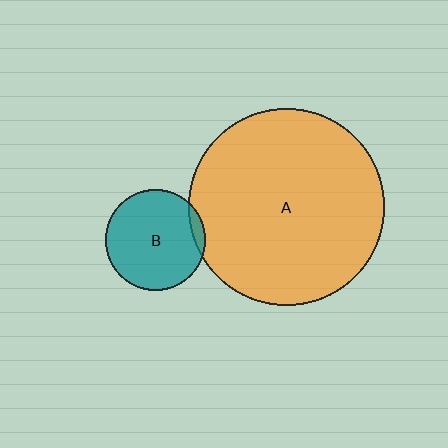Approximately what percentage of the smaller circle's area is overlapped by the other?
Approximately 5%.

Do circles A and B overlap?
Yes.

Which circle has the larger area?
Circle A (orange).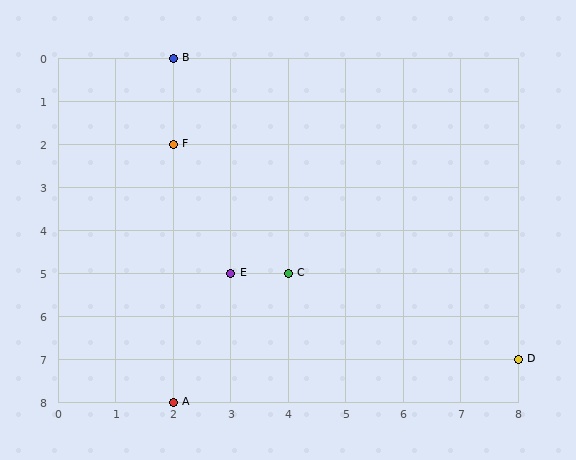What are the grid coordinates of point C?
Point C is at grid coordinates (4, 5).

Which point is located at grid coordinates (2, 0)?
Point B is at (2, 0).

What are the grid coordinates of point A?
Point A is at grid coordinates (2, 8).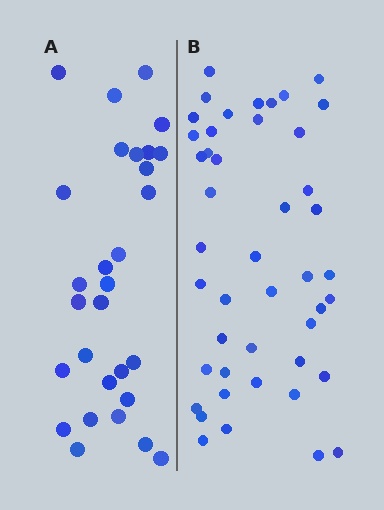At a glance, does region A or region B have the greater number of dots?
Region B (the right region) has more dots.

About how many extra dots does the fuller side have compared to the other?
Region B has approximately 15 more dots than region A.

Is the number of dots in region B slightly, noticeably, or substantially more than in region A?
Region B has substantially more. The ratio is roughly 1.6 to 1.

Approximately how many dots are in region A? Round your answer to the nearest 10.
About 30 dots. (The exact count is 29, which rounds to 30.)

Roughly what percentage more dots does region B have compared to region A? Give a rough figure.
About 55% more.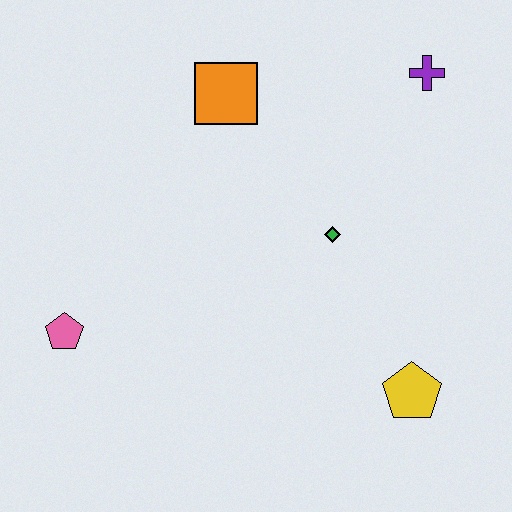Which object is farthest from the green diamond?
The pink pentagon is farthest from the green diamond.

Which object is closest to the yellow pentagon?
The green diamond is closest to the yellow pentagon.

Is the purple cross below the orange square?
No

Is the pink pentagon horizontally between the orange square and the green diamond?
No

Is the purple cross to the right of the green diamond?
Yes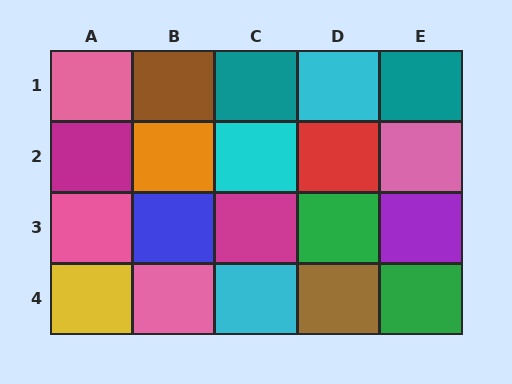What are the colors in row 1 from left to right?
Pink, brown, teal, cyan, teal.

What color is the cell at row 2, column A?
Magenta.